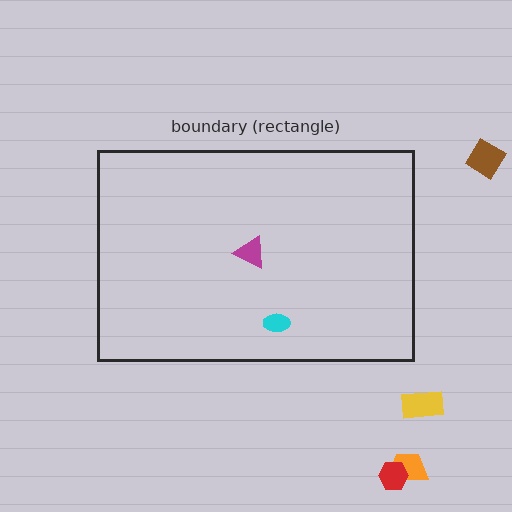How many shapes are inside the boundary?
2 inside, 4 outside.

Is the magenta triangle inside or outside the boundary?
Inside.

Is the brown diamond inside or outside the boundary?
Outside.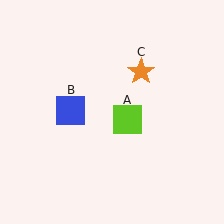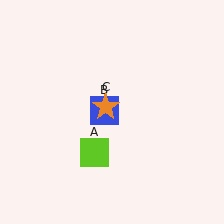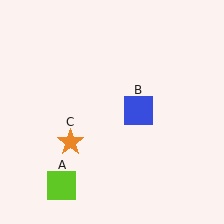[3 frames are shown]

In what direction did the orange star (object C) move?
The orange star (object C) moved down and to the left.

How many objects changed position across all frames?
3 objects changed position: lime square (object A), blue square (object B), orange star (object C).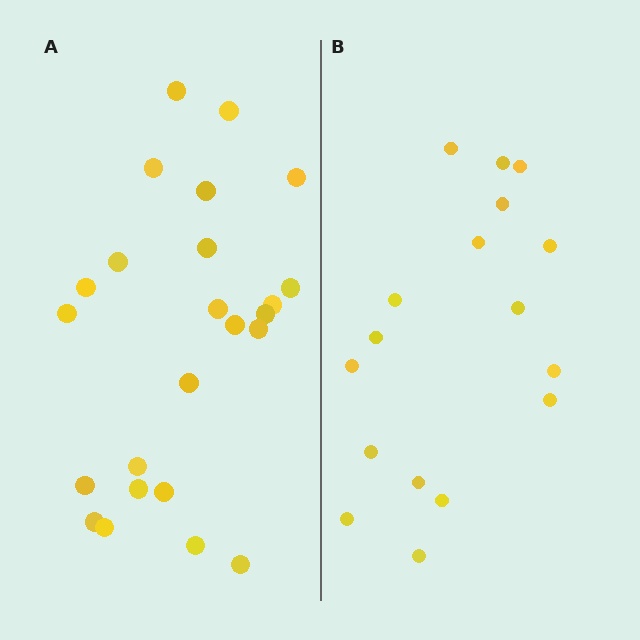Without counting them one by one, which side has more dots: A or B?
Region A (the left region) has more dots.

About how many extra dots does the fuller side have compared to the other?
Region A has roughly 8 or so more dots than region B.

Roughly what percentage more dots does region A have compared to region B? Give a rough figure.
About 40% more.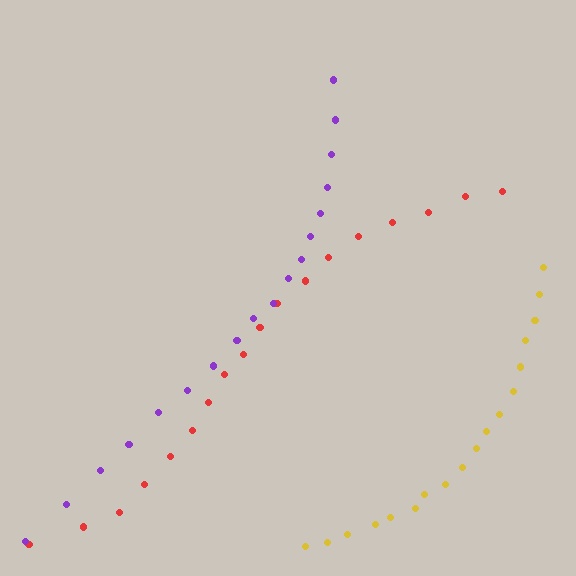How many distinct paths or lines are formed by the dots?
There are 3 distinct paths.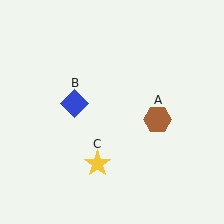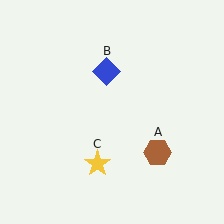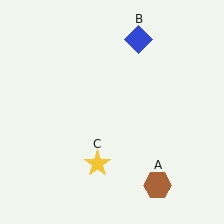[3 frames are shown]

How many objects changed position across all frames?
2 objects changed position: brown hexagon (object A), blue diamond (object B).